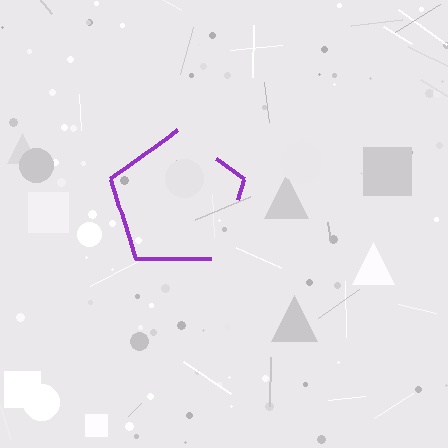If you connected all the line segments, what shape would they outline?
They would outline a pentagon.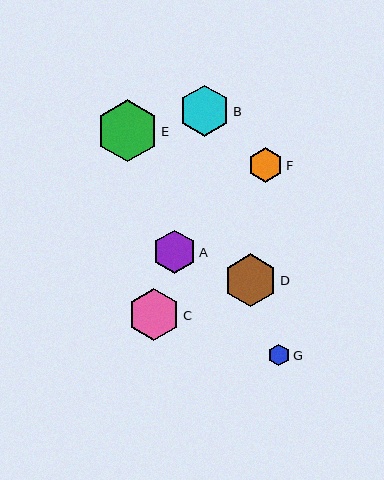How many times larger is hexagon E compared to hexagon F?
Hexagon E is approximately 1.8 times the size of hexagon F.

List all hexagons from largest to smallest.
From largest to smallest: E, D, C, B, A, F, G.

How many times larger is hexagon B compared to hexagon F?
Hexagon B is approximately 1.5 times the size of hexagon F.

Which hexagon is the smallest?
Hexagon G is the smallest with a size of approximately 21 pixels.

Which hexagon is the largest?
Hexagon E is the largest with a size of approximately 62 pixels.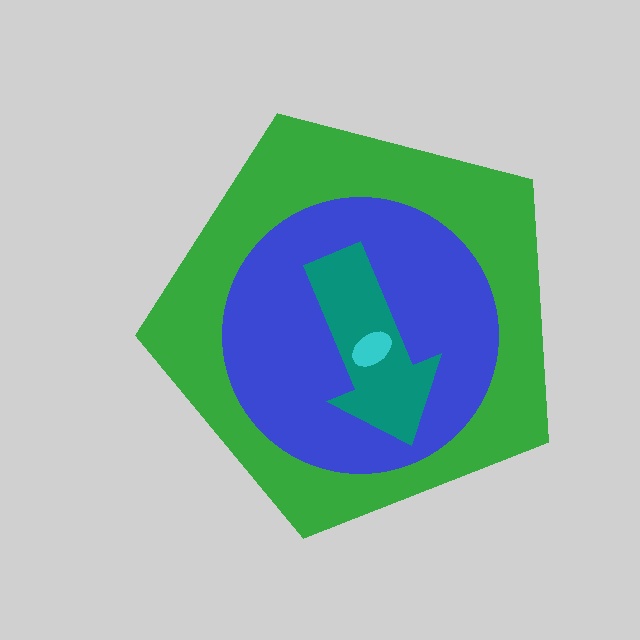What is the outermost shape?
The green pentagon.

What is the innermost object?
The cyan ellipse.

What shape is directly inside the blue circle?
The teal arrow.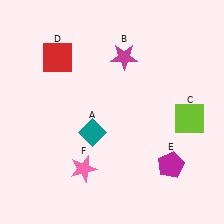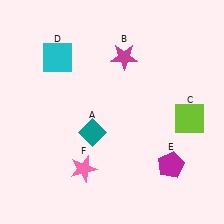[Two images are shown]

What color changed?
The square (D) changed from red in Image 1 to cyan in Image 2.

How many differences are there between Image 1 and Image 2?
There is 1 difference between the two images.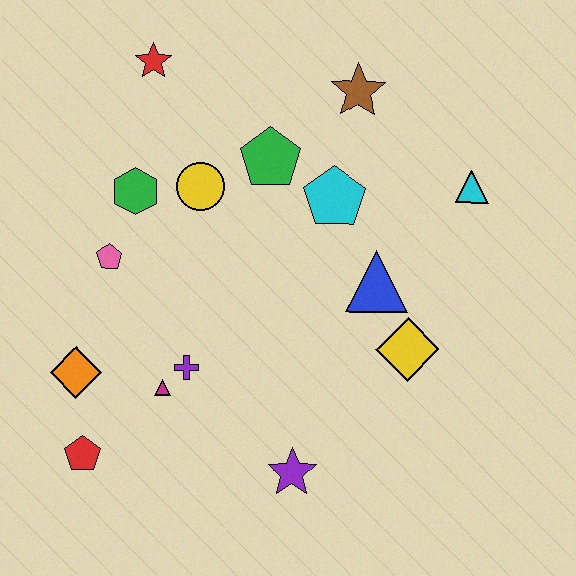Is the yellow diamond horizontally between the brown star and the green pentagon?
No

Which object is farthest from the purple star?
The red star is farthest from the purple star.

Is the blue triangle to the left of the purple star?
No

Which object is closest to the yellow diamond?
The blue triangle is closest to the yellow diamond.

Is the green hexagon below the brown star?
Yes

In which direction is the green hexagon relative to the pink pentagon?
The green hexagon is above the pink pentagon.